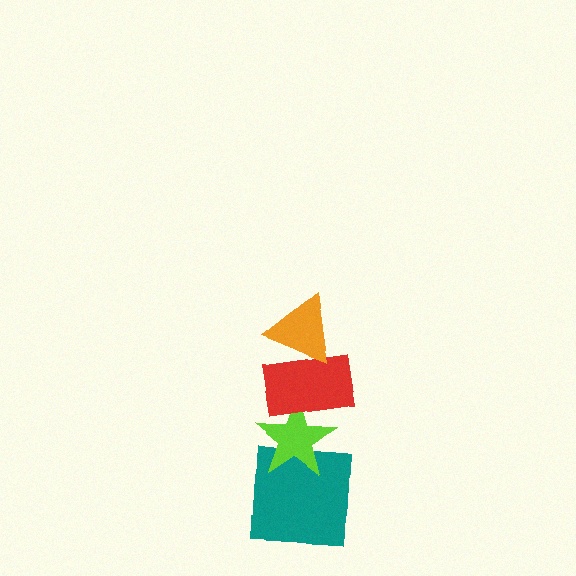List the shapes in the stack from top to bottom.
From top to bottom: the orange triangle, the red rectangle, the lime star, the teal square.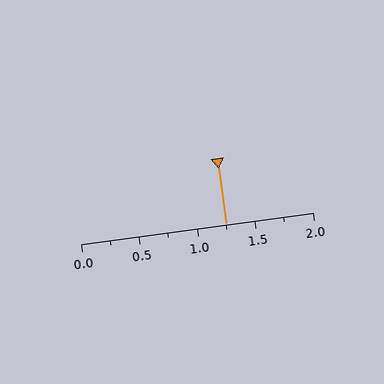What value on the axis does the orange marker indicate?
The marker indicates approximately 1.25.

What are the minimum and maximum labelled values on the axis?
The axis runs from 0.0 to 2.0.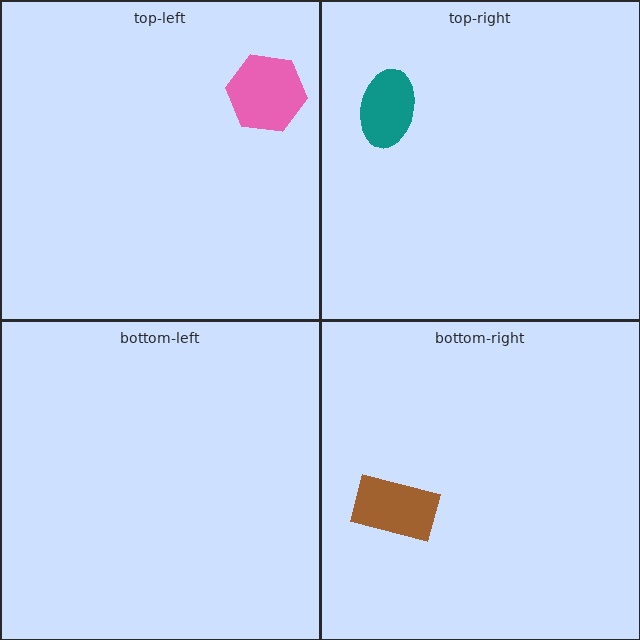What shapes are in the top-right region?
The teal ellipse.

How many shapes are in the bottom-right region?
1.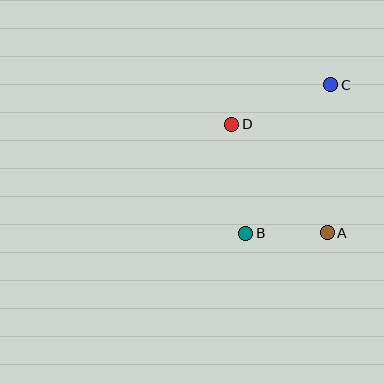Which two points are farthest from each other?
Points B and C are farthest from each other.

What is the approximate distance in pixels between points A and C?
The distance between A and C is approximately 148 pixels.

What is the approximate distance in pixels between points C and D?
The distance between C and D is approximately 107 pixels.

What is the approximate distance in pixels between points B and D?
The distance between B and D is approximately 110 pixels.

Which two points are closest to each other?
Points A and B are closest to each other.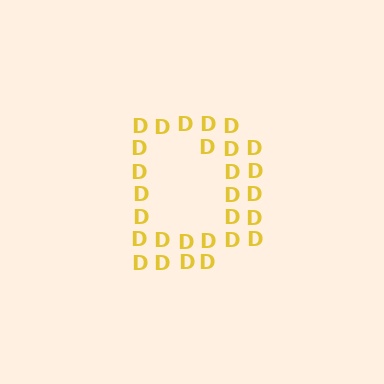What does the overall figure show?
The overall figure shows the letter D.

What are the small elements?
The small elements are letter D's.